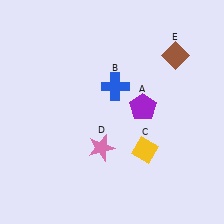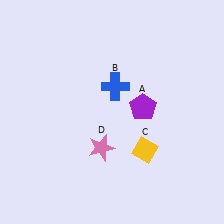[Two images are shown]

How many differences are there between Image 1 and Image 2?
There is 1 difference between the two images.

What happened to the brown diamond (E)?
The brown diamond (E) was removed in Image 2. It was in the top-right area of Image 1.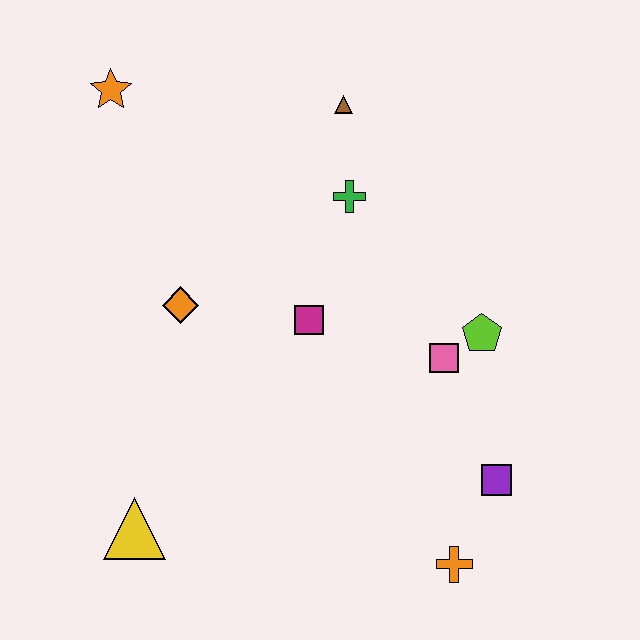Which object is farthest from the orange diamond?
The orange cross is farthest from the orange diamond.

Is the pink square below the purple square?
No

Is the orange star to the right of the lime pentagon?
No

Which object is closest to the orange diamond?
The magenta square is closest to the orange diamond.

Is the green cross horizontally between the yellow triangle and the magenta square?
No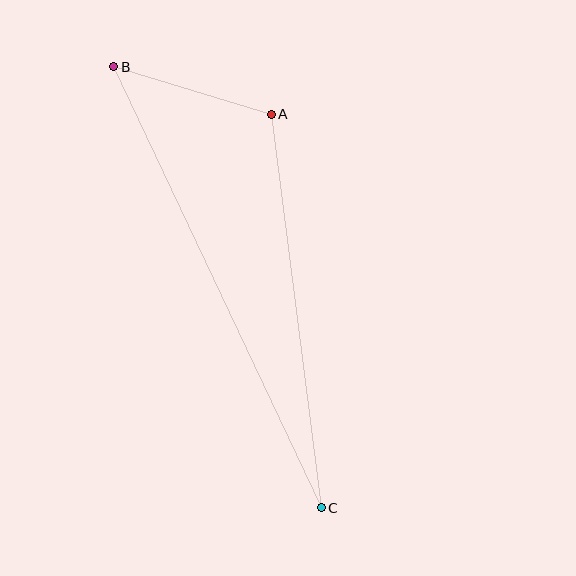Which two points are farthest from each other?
Points B and C are farthest from each other.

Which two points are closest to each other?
Points A and B are closest to each other.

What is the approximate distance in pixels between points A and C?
The distance between A and C is approximately 397 pixels.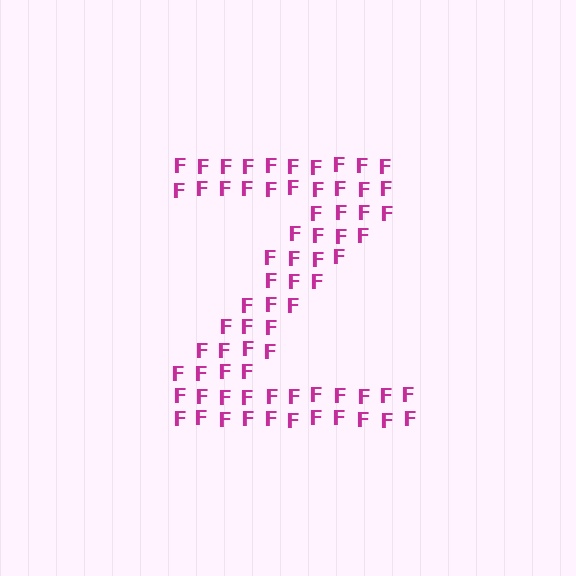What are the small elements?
The small elements are letter F's.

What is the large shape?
The large shape is the letter Z.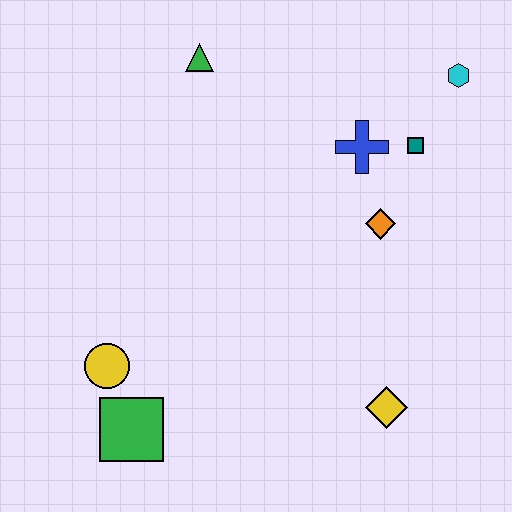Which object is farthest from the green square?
The cyan hexagon is farthest from the green square.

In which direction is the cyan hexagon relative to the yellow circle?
The cyan hexagon is to the right of the yellow circle.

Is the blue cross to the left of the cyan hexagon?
Yes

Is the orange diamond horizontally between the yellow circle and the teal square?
Yes